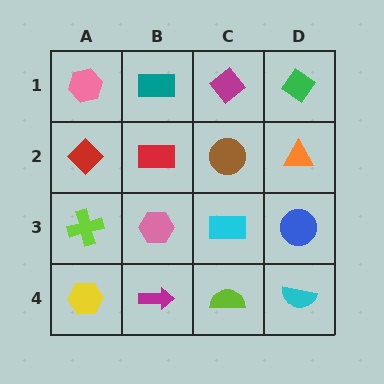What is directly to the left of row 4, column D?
A lime semicircle.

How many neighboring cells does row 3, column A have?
3.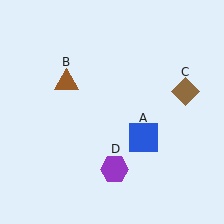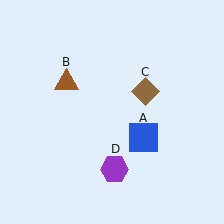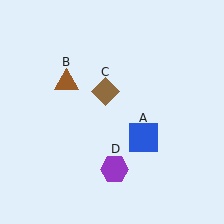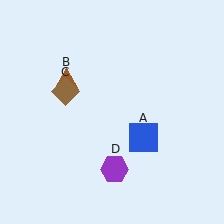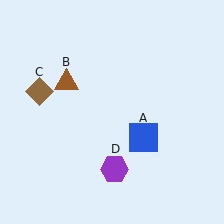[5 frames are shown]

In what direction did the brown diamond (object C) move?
The brown diamond (object C) moved left.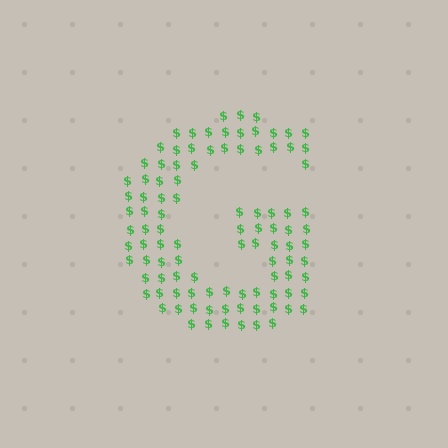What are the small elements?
The small elements are dollar signs.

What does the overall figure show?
The overall figure shows the letter G.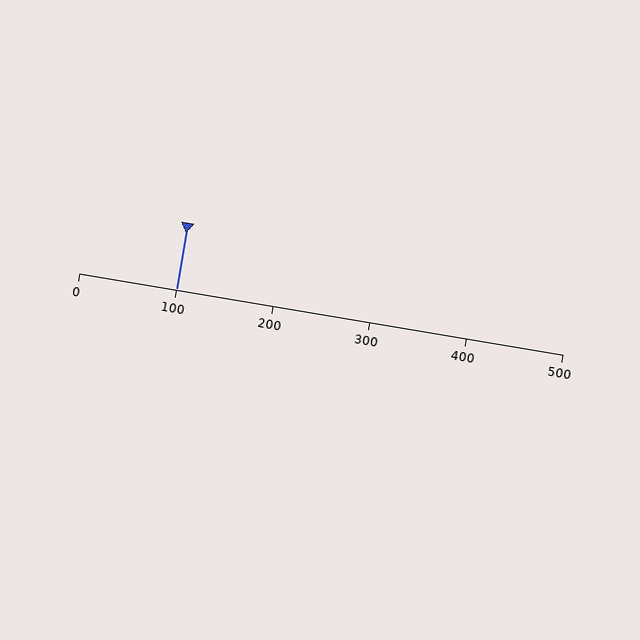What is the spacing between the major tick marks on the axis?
The major ticks are spaced 100 apart.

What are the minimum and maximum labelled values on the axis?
The axis runs from 0 to 500.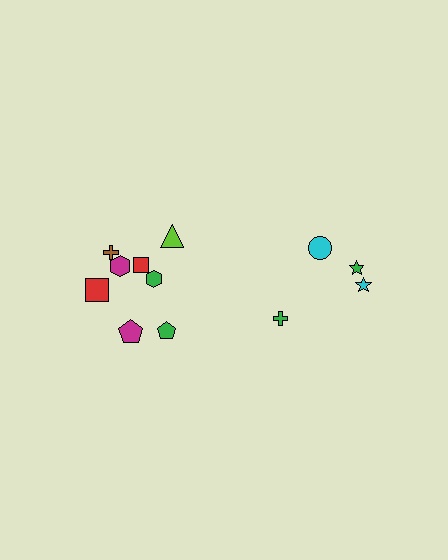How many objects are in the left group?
There are 8 objects.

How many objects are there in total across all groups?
There are 12 objects.